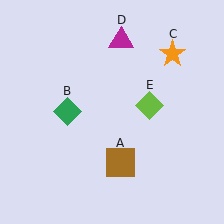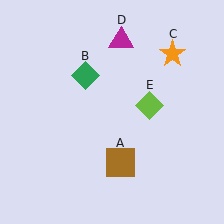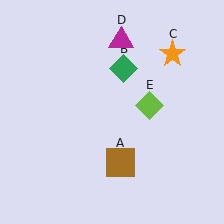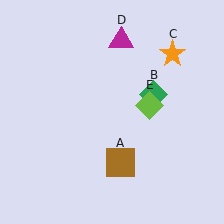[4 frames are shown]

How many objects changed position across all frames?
1 object changed position: green diamond (object B).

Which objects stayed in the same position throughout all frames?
Brown square (object A) and orange star (object C) and magenta triangle (object D) and lime diamond (object E) remained stationary.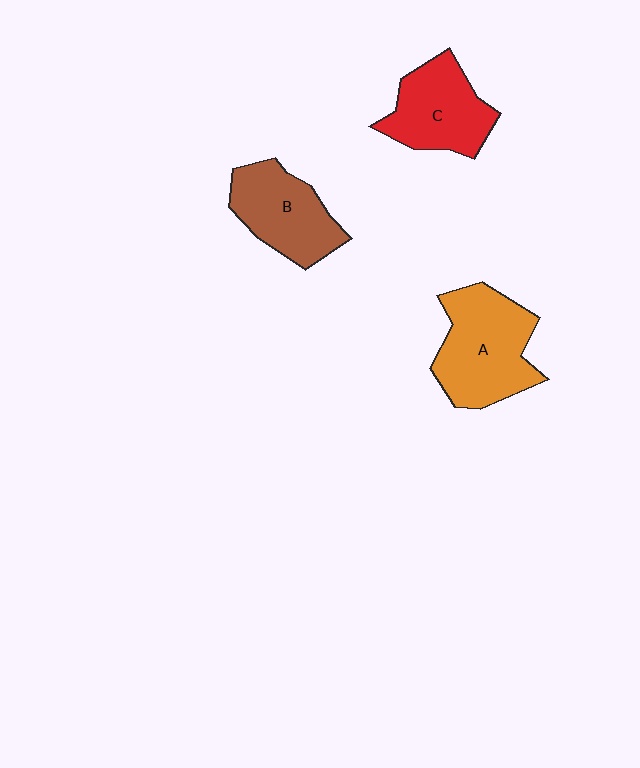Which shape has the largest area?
Shape A (orange).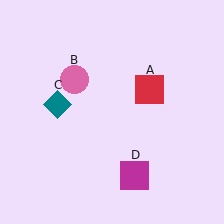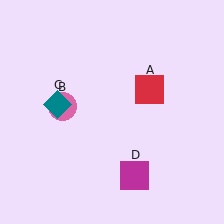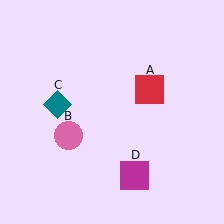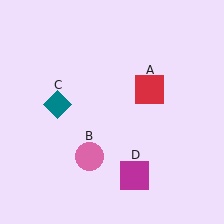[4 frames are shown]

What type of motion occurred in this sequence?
The pink circle (object B) rotated counterclockwise around the center of the scene.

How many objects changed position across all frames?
1 object changed position: pink circle (object B).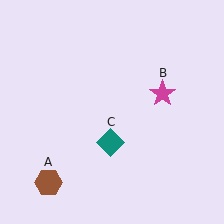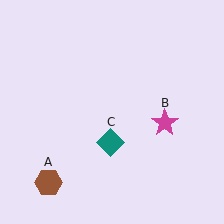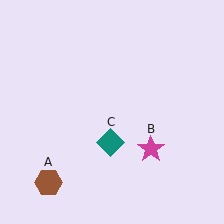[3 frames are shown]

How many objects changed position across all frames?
1 object changed position: magenta star (object B).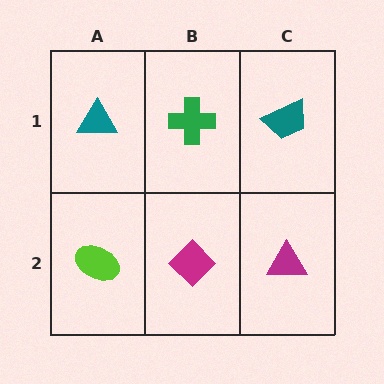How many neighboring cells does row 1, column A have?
2.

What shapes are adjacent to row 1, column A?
A lime ellipse (row 2, column A), a green cross (row 1, column B).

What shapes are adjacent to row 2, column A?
A teal triangle (row 1, column A), a magenta diamond (row 2, column B).